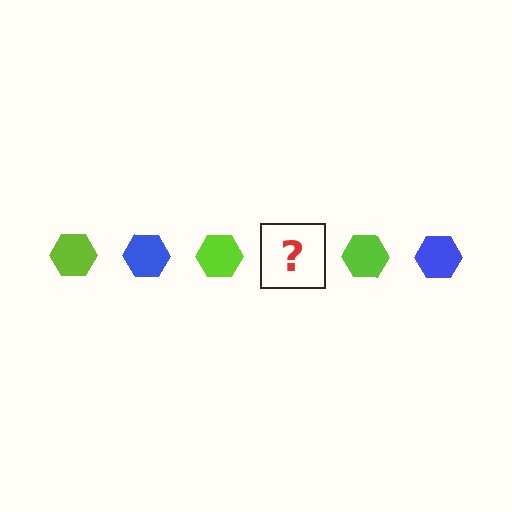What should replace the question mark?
The question mark should be replaced with a blue hexagon.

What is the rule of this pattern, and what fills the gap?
The rule is that the pattern cycles through lime, blue hexagons. The gap should be filled with a blue hexagon.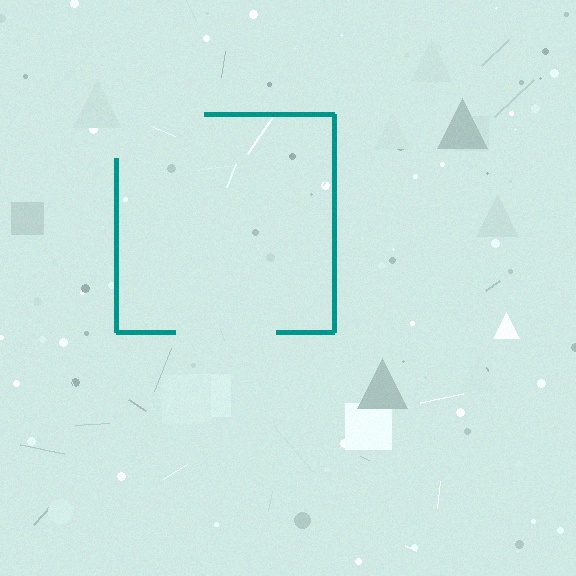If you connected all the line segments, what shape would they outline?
They would outline a square.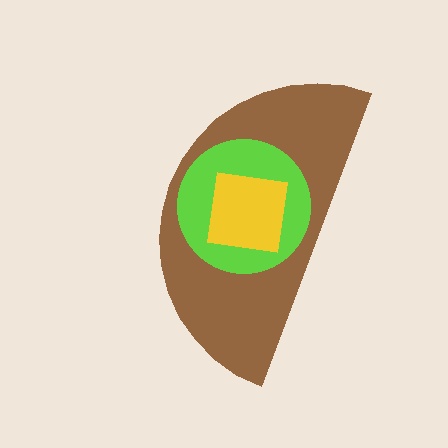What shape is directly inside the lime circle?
The yellow square.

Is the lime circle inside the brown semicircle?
Yes.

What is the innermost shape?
The yellow square.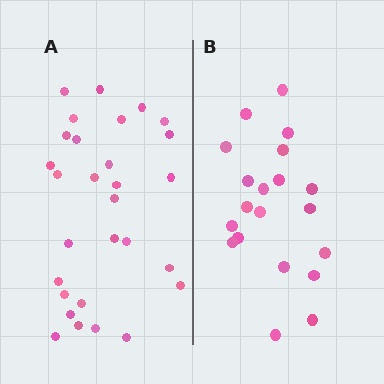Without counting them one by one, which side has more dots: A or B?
Region A (the left region) has more dots.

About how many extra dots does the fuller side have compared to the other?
Region A has roughly 8 or so more dots than region B.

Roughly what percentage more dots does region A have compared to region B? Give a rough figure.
About 45% more.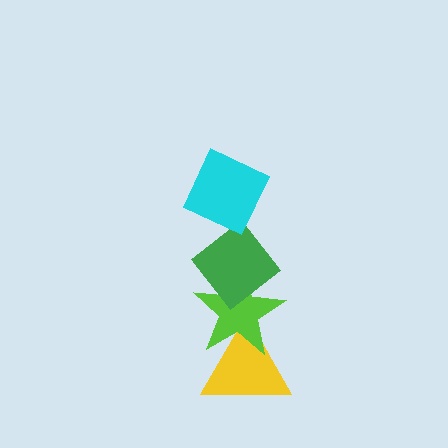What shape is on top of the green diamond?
The cyan diamond is on top of the green diamond.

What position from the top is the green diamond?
The green diamond is 2nd from the top.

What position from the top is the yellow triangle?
The yellow triangle is 4th from the top.